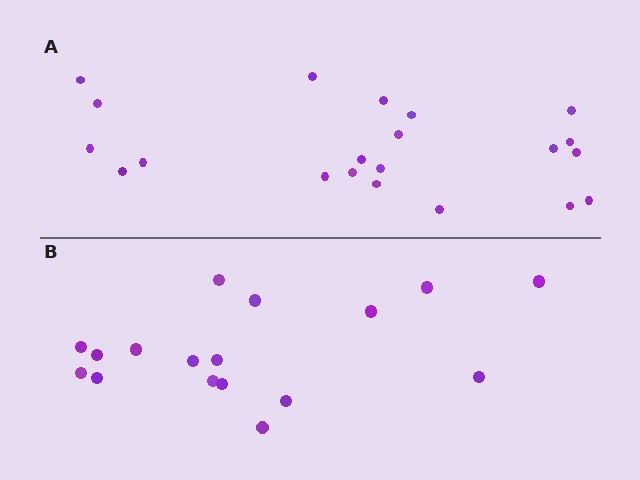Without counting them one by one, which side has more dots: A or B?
Region A (the top region) has more dots.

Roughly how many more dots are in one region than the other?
Region A has about 4 more dots than region B.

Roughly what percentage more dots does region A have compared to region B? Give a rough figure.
About 25% more.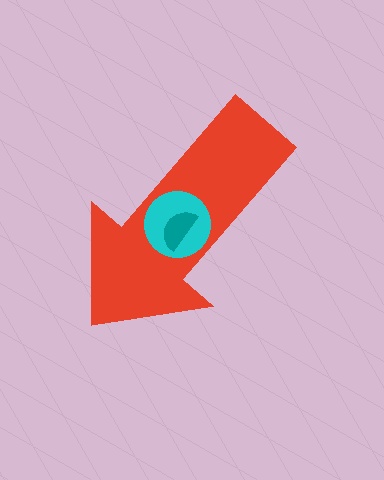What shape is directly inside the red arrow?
The cyan circle.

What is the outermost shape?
The red arrow.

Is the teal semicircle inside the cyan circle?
Yes.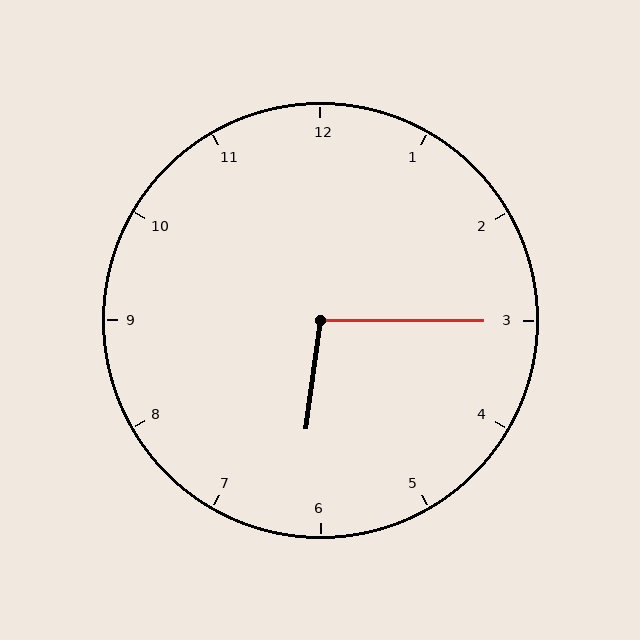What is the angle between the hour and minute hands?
Approximately 98 degrees.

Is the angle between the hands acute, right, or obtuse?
It is obtuse.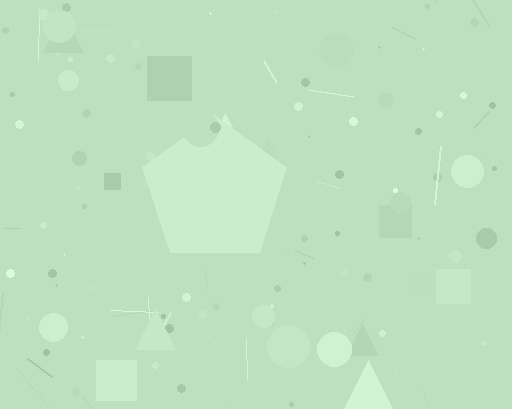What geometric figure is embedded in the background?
A pentagon is embedded in the background.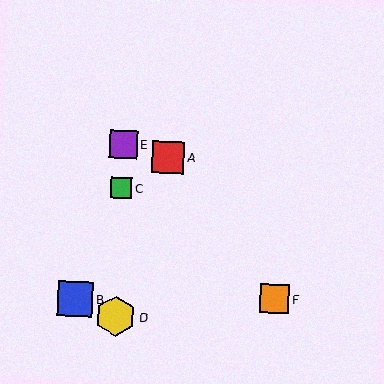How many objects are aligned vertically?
3 objects (C, D, E) are aligned vertically.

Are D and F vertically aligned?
No, D is at x≈116 and F is at x≈275.